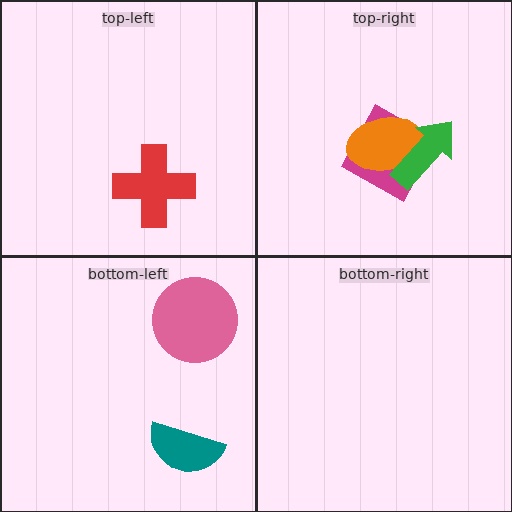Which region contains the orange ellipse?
The top-right region.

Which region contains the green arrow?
The top-right region.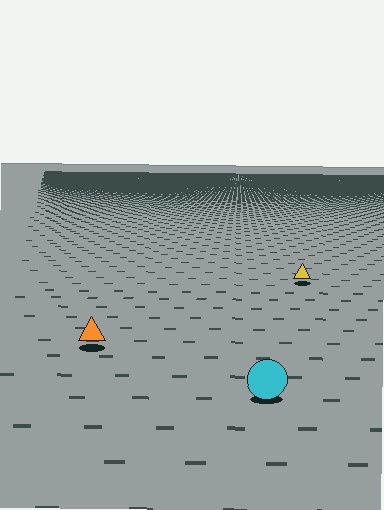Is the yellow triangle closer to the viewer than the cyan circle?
No. The cyan circle is closer — you can tell from the texture gradient: the ground texture is coarser near it.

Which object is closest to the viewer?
The cyan circle is closest. The texture marks near it are larger and more spread out.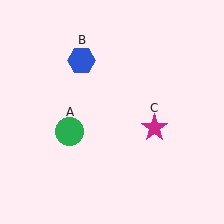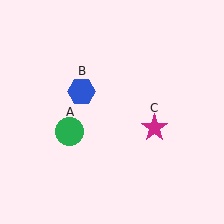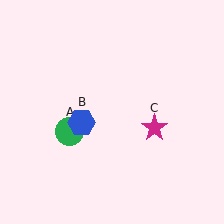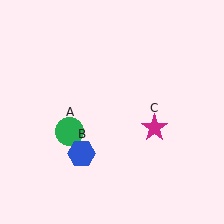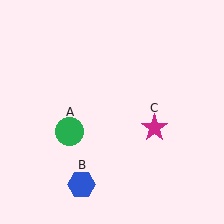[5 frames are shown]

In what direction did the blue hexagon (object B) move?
The blue hexagon (object B) moved down.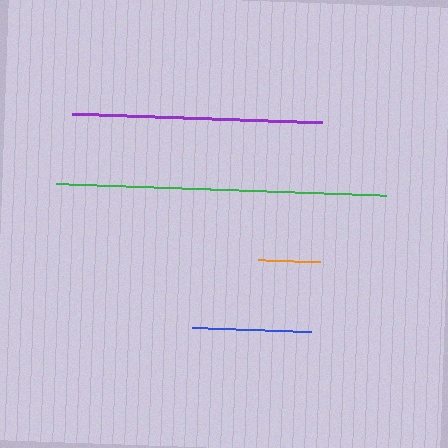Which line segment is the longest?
The green line is the longest at approximately 330 pixels.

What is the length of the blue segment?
The blue segment is approximately 119 pixels long.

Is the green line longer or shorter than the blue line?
The green line is longer than the blue line.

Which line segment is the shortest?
The orange line is the shortest at approximately 62 pixels.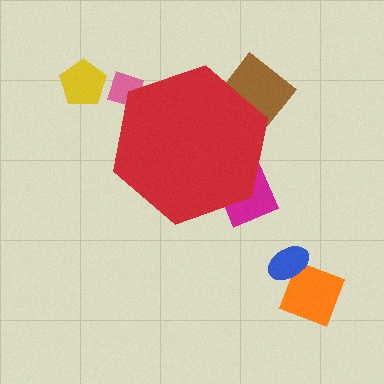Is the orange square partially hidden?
No, the orange square is fully visible.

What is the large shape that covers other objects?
A red hexagon.